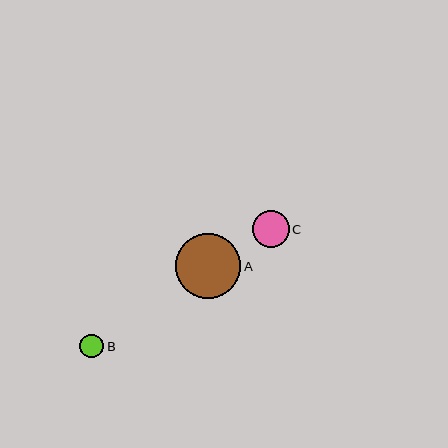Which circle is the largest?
Circle A is the largest with a size of approximately 65 pixels.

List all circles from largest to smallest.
From largest to smallest: A, C, B.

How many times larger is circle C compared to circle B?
Circle C is approximately 1.5 times the size of circle B.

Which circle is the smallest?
Circle B is the smallest with a size of approximately 24 pixels.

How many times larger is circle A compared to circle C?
Circle A is approximately 1.8 times the size of circle C.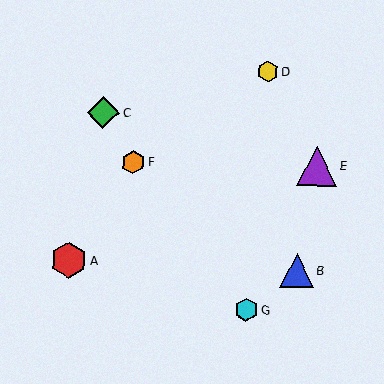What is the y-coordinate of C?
Object C is at y≈113.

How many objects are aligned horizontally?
2 objects (E, F) are aligned horizontally.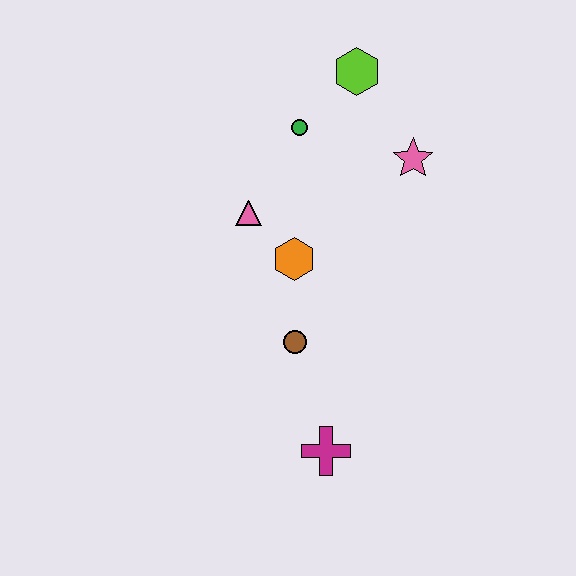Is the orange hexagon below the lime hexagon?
Yes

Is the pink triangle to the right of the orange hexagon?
No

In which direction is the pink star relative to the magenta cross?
The pink star is above the magenta cross.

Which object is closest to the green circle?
The lime hexagon is closest to the green circle.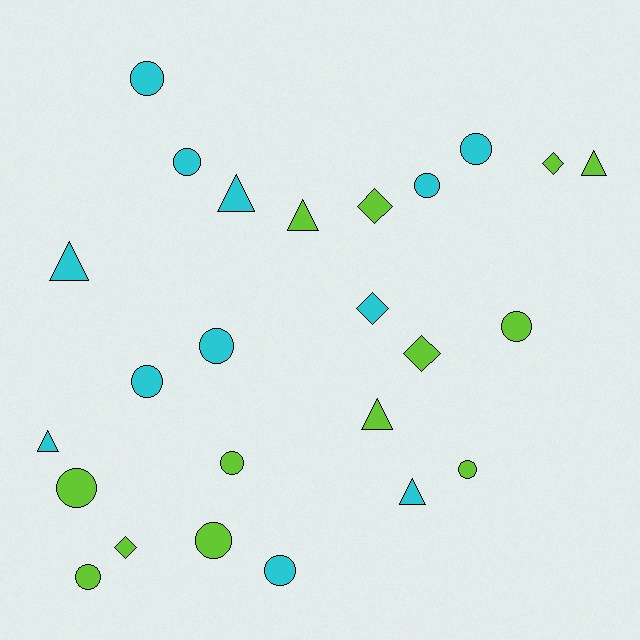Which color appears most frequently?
Lime, with 13 objects.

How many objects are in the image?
There are 25 objects.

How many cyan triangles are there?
There are 4 cyan triangles.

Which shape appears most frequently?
Circle, with 13 objects.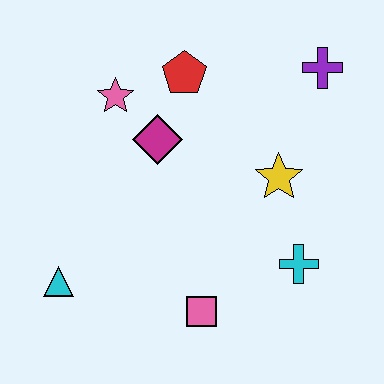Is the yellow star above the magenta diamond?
No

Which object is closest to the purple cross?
The yellow star is closest to the purple cross.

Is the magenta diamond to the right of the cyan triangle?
Yes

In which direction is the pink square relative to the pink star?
The pink square is below the pink star.